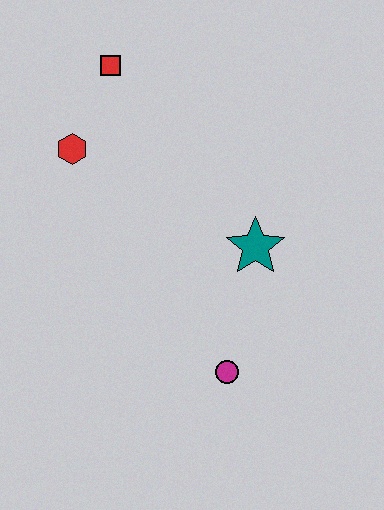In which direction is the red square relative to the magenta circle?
The red square is above the magenta circle.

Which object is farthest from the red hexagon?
The magenta circle is farthest from the red hexagon.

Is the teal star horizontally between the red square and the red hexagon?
No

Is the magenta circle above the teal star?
No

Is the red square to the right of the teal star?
No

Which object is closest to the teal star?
The magenta circle is closest to the teal star.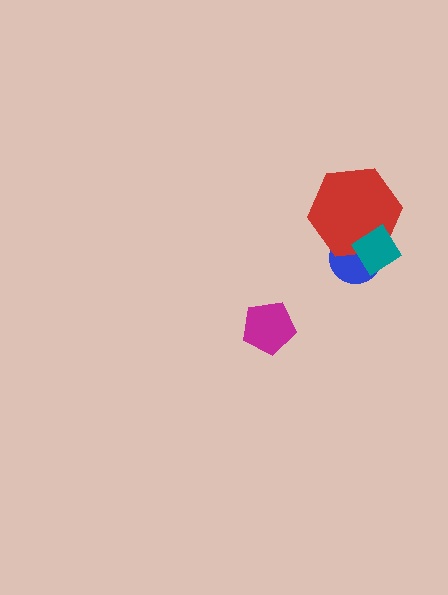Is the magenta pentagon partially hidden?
No, no other shape covers it.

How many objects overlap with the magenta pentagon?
0 objects overlap with the magenta pentagon.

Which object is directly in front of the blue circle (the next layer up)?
The red hexagon is directly in front of the blue circle.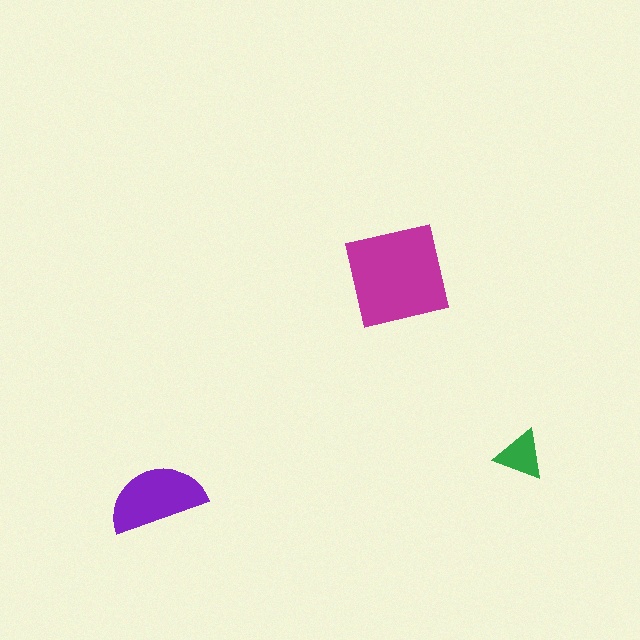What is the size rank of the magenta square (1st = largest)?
1st.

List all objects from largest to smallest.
The magenta square, the purple semicircle, the green triangle.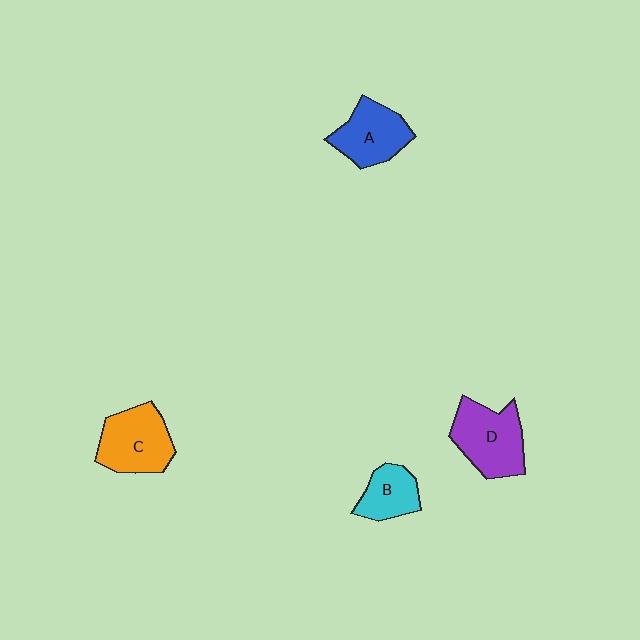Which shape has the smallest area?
Shape B (cyan).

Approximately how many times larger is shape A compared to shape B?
Approximately 1.4 times.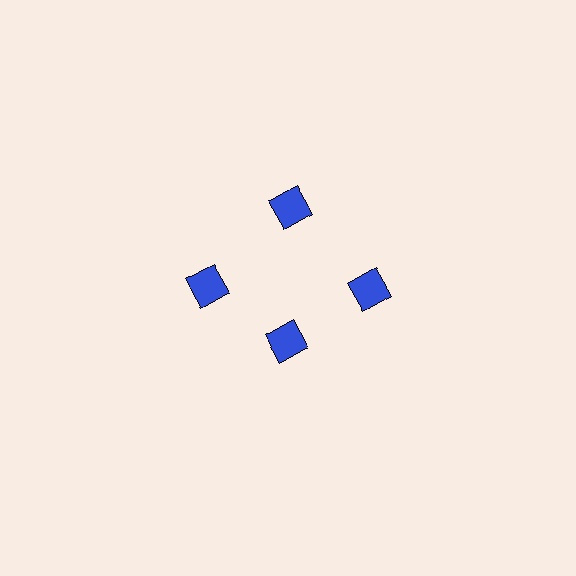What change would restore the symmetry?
The symmetry would be restored by moving it outward, back onto the ring so that all 4 squares sit at equal angles and equal distance from the center.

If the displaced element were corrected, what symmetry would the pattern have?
It would have 4-fold rotational symmetry — the pattern would map onto itself every 90 degrees.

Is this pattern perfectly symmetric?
No. The 4 blue squares are arranged in a ring, but one element near the 6 o'clock position is pulled inward toward the center, breaking the 4-fold rotational symmetry.